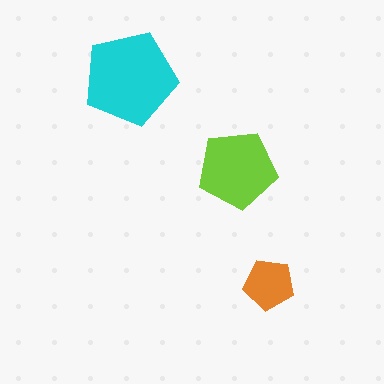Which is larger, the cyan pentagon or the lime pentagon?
The cyan one.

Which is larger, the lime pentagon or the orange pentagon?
The lime one.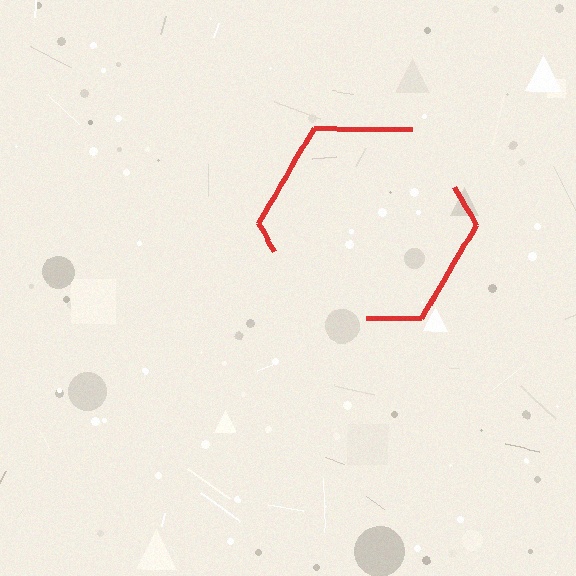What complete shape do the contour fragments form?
The contour fragments form a hexagon.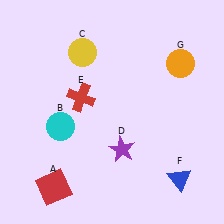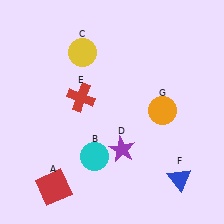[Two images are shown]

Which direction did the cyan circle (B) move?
The cyan circle (B) moved right.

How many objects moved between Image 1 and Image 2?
2 objects moved between the two images.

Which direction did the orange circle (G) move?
The orange circle (G) moved down.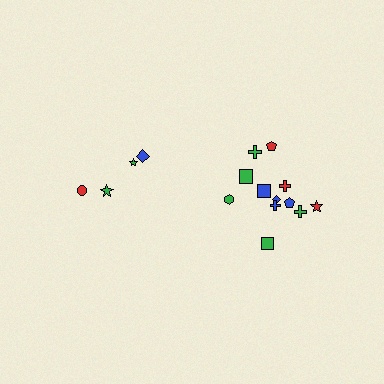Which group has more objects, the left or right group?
The right group.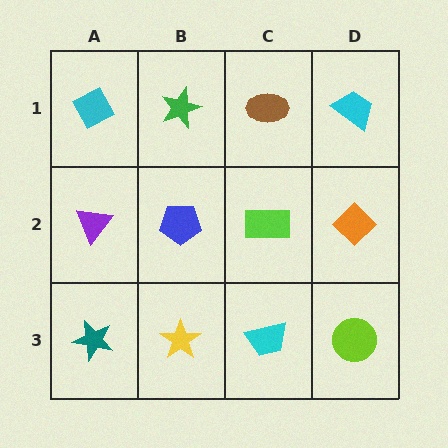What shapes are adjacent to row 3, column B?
A blue pentagon (row 2, column B), a teal star (row 3, column A), a cyan trapezoid (row 3, column C).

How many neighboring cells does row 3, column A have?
2.